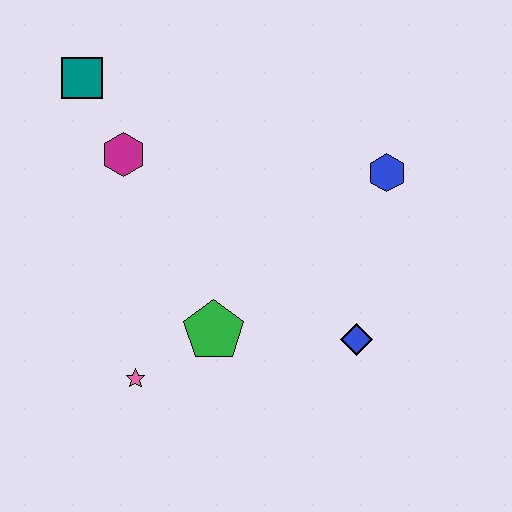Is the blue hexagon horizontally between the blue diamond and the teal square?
No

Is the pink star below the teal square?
Yes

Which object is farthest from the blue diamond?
The teal square is farthest from the blue diamond.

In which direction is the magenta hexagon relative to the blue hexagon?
The magenta hexagon is to the left of the blue hexagon.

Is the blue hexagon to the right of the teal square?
Yes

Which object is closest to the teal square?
The magenta hexagon is closest to the teal square.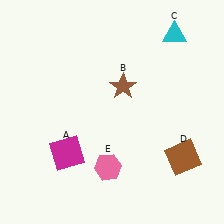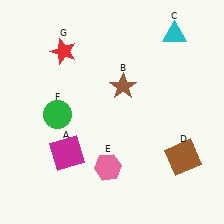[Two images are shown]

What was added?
A green circle (F), a red star (G) were added in Image 2.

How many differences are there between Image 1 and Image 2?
There are 2 differences between the two images.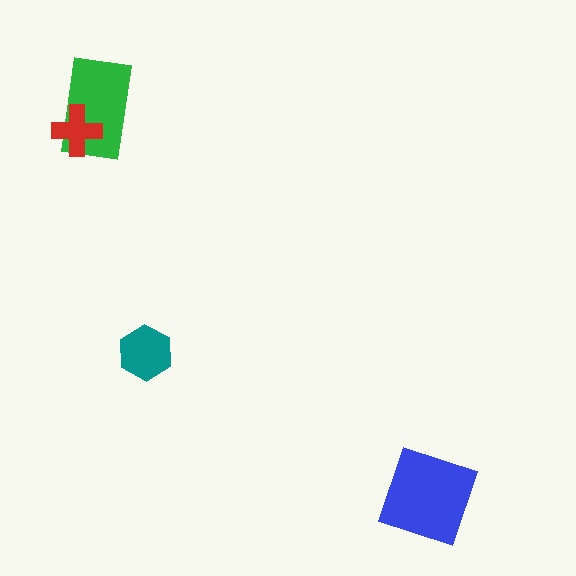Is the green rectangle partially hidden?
Yes, it is partially covered by another shape.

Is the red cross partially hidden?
No, no other shape covers it.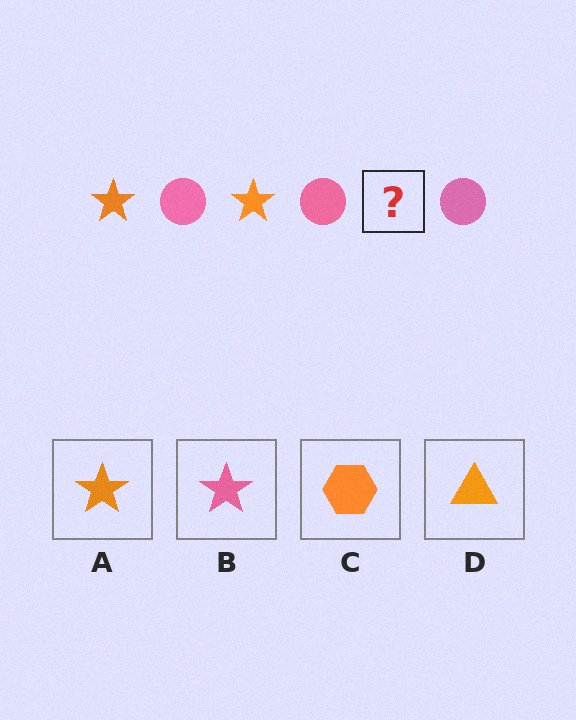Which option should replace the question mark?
Option A.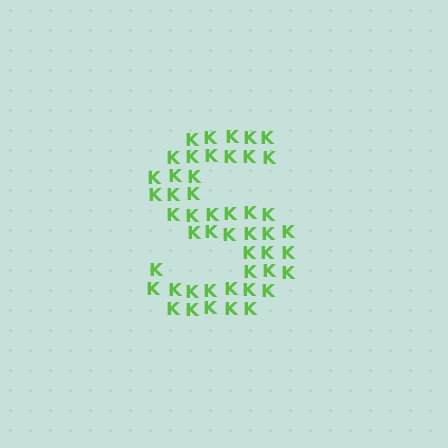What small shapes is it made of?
It is made of small letter K's.